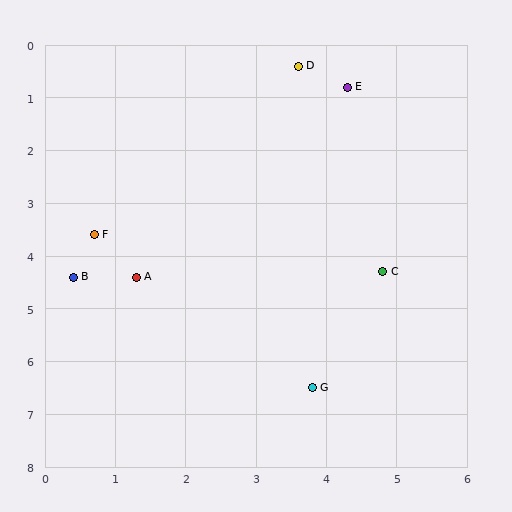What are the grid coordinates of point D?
Point D is at approximately (3.6, 0.4).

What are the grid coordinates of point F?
Point F is at approximately (0.7, 3.6).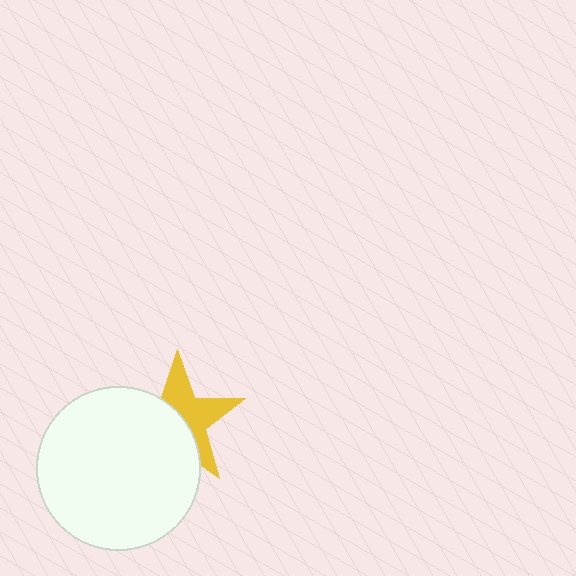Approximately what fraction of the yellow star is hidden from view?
Roughly 52% of the yellow star is hidden behind the white circle.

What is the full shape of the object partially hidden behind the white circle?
The partially hidden object is a yellow star.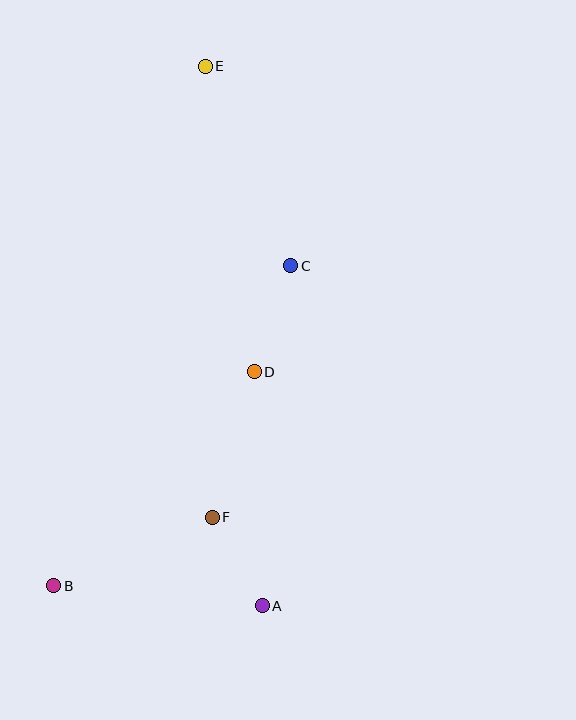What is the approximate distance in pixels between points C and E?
The distance between C and E is approximately 217 pixels.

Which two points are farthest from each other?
Points A and E are farthest from each other.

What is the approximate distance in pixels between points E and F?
The distance between E and F is approximately 451 pixels.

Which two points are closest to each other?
Points A and F are closest to each other.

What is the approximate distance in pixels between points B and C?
The distance between B and C is approximately 398 pixels.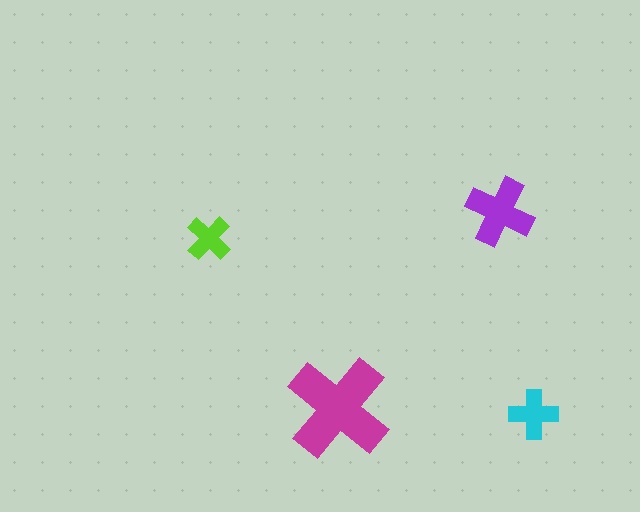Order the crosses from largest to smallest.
the magenta one, the purple one, the cyan one, the lime one.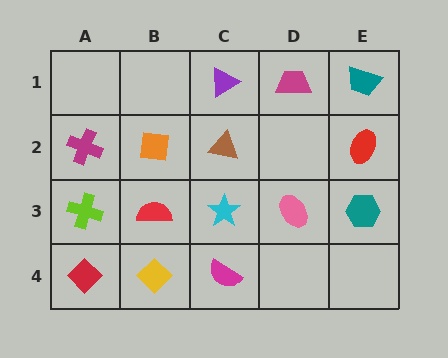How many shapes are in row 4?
3 shapes.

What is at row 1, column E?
A teal trapezoid.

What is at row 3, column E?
A teal hexagon.